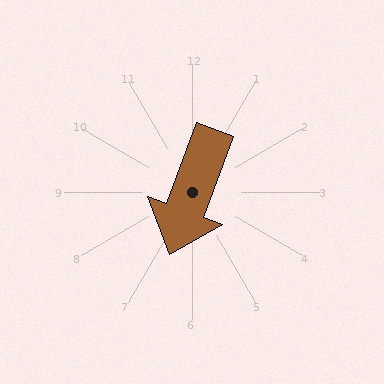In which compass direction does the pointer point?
South.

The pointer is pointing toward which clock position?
Roughly 7 o'clock.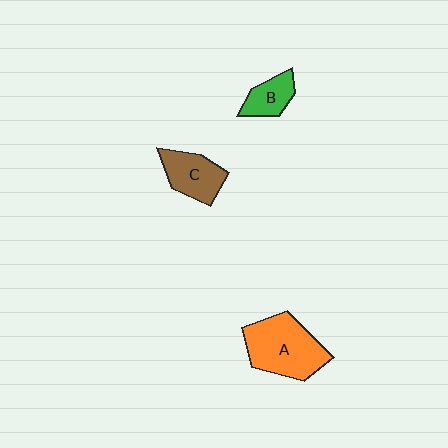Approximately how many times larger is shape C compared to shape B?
Approximately 1.4 times.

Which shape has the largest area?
Shape A (orange).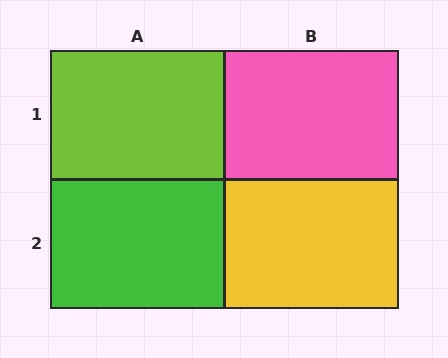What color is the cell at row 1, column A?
Lime.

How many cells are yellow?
1 cell is yellow.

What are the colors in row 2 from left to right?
Green, yellow.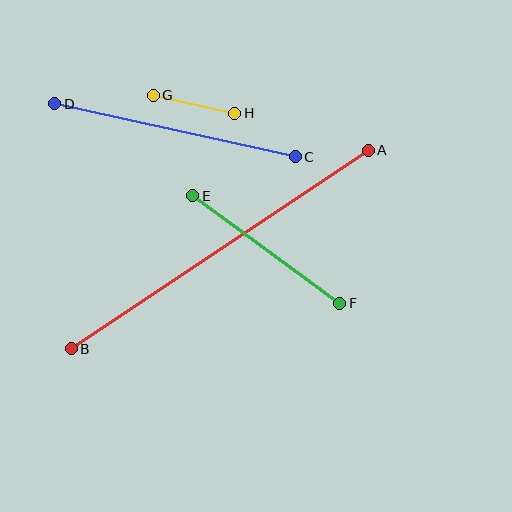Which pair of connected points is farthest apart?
Points A and B are farthest apart.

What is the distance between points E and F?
The distance is approximately 182 pixels.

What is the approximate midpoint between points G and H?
The midpoint is at approximately (194, 104) pixels.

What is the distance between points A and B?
The distance is approximately 357 pixels.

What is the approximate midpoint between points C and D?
The midpoint is at approximately (175, 130) pixels.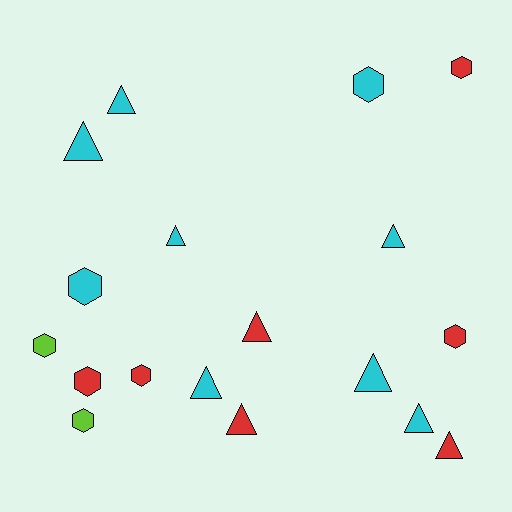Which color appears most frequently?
Cyan, with 9 objects.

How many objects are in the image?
There are 18 objects.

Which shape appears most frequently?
Triangle, with 10 objects.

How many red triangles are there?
There are 3 red triangles.